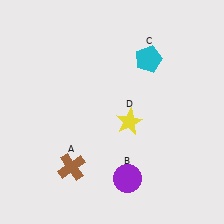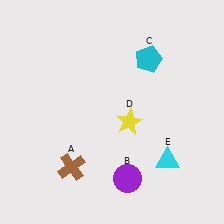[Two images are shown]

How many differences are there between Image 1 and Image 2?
There is 1 difference between the two images.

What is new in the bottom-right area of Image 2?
A cyan triangle (E) was added in the bottom-right area of Image 2.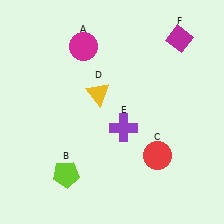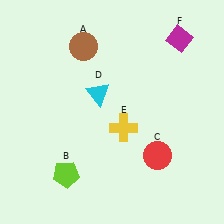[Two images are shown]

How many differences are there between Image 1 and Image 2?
There are 3 differences between the two images.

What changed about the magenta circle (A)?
In Image 1, A is magenta. In Image 2, it changed to brown.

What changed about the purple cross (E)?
In Image 1, E is purple. In Image 2, it changed to yellow.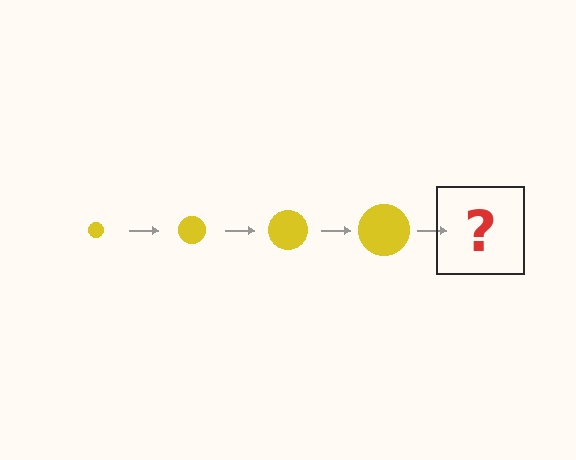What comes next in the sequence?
The next element should be a yellow circle, larger than the previous one.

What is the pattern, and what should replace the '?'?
The pattern is that the circle gets progressively larger each step. The '?' should be a yellow circle, larger than the previous one.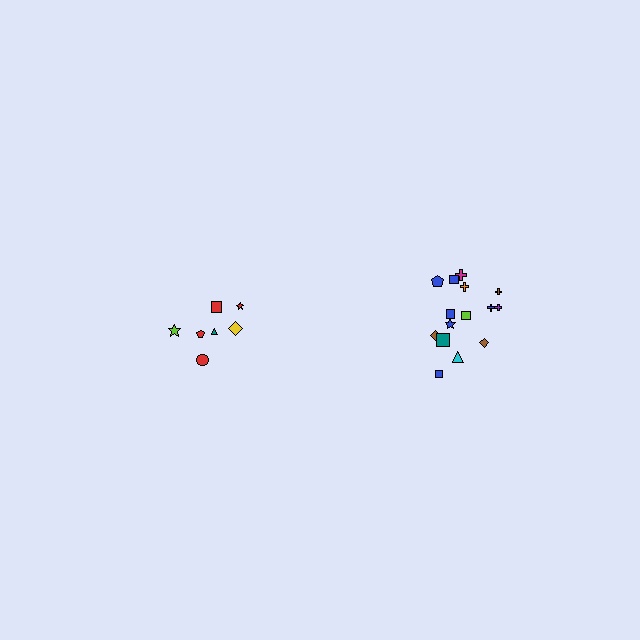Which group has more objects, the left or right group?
The right group.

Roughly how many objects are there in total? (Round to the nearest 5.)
Roughly 20 objects in total.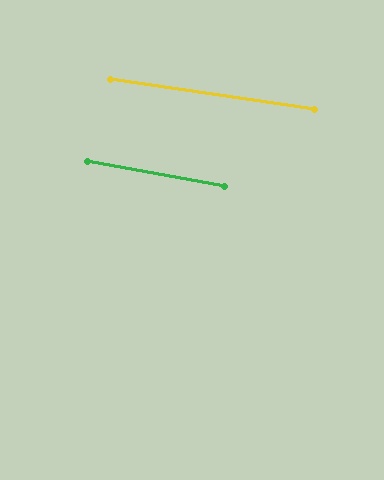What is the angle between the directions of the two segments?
Approximately 2 degrees.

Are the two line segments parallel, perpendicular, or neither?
Parallel — their directions differ by only 1.7°.